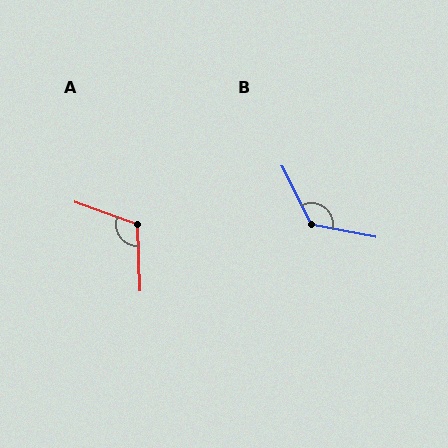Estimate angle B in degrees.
Approximately 127 degrees.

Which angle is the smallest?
A, at approximately 112 degrees.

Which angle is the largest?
B, at approximately 127 degrees.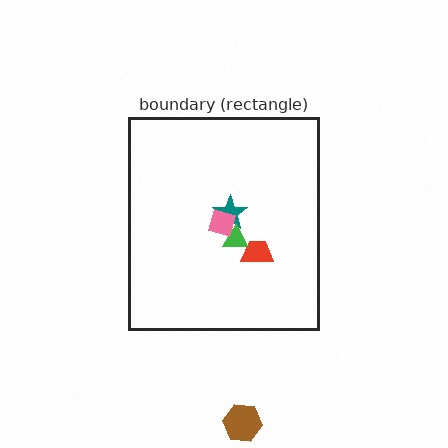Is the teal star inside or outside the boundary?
Inside.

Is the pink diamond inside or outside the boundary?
Inside.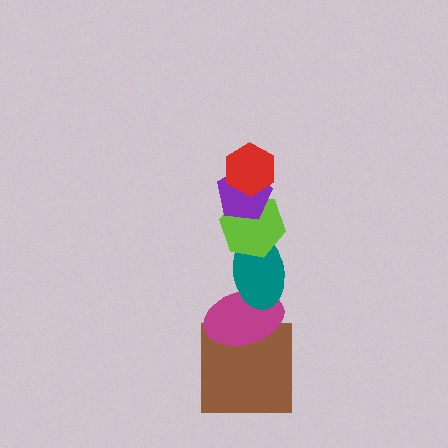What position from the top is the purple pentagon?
The purple pentagon is 2nd from the top.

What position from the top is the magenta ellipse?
The magenta ellipse is 5th from the top.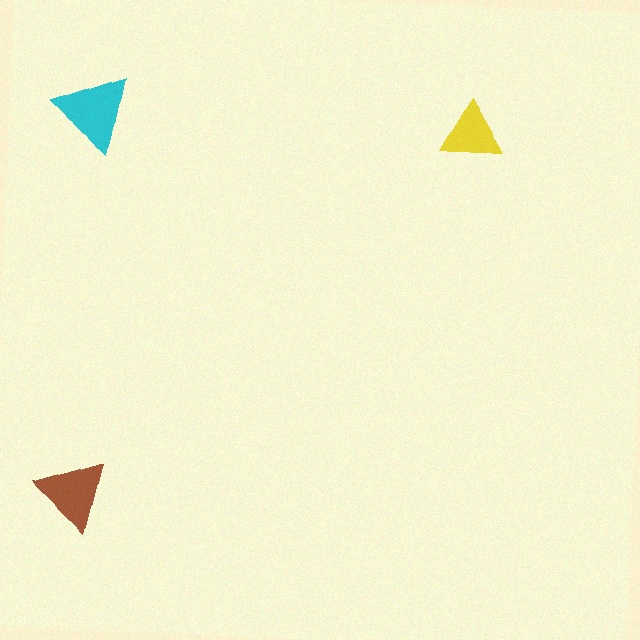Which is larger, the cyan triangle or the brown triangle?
The cyan one.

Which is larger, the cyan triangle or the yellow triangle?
The cyan one.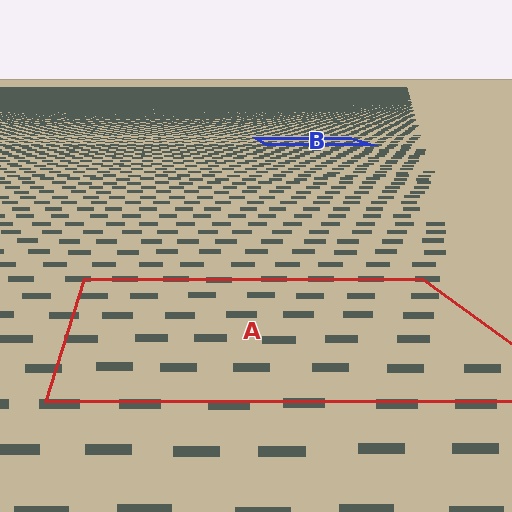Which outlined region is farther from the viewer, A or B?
Region B is farther from the viewer — the texture elements inside it appear smaller and more densely packed.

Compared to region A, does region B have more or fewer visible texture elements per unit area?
Region B has more texture elements per unit area — they are packed more densely because it is farther away.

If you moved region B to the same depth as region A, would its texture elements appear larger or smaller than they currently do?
They would appear larger. At a closer depth, the same texture elements are projected at a bigger on-screen size.